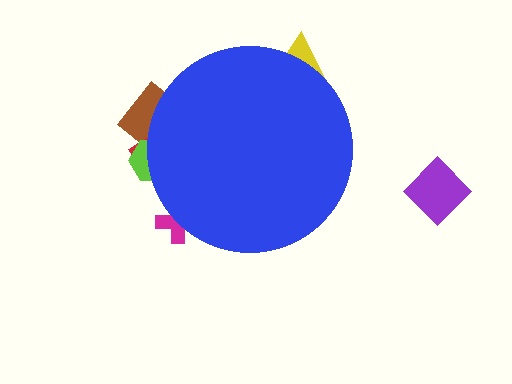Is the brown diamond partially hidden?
Yes, the brown diamond is partially hidden behind the blue circle.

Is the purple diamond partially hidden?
No, the purple diamond is fully visible.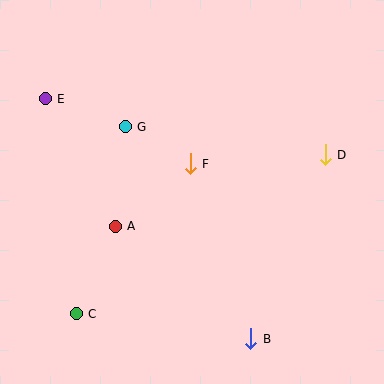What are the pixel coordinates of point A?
Point A is at (115, 226).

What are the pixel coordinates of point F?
Point F is at (190, 164).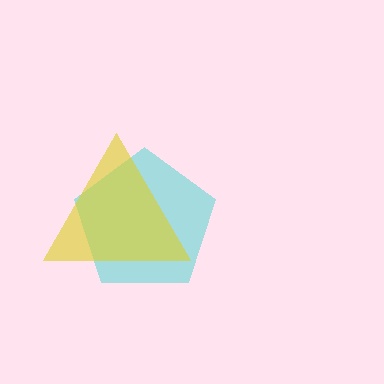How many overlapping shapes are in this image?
There are 2 overlapping shapes in the image.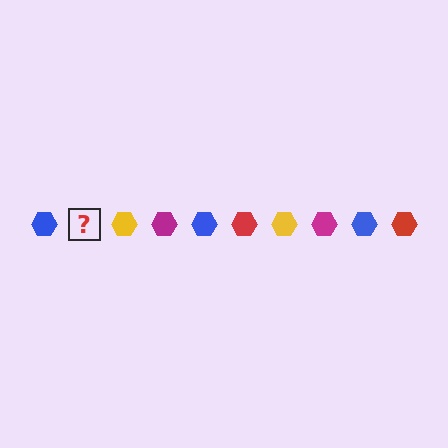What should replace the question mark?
The question mark should be replaced with a red hexagon.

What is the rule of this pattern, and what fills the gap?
The rule is that the pattern cycles through blue, red, yellow, magenta hexagons. The gap should be filled with a red hexagon.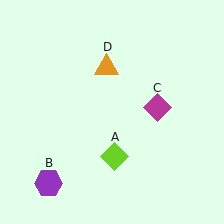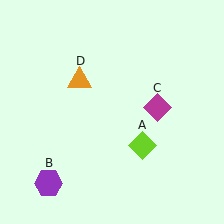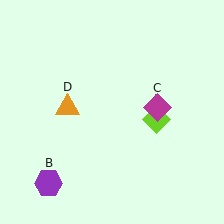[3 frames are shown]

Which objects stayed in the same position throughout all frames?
Purple hexagon (object B) and magenta diamond (object C) remained stationary.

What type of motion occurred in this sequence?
The lime diamond (object A), orange triangle (object D) rotated counterclockwise around the center of the scene.